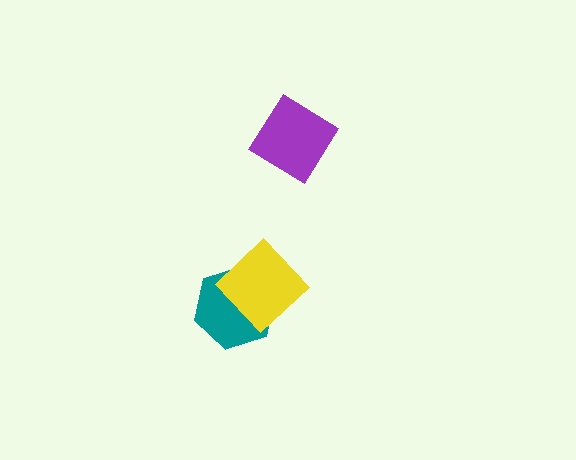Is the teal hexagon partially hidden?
Yes, it is partially covered by another shape.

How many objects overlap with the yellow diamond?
1 object overlaps with the yellow diamond.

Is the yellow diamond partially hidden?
No, no other shape covers it.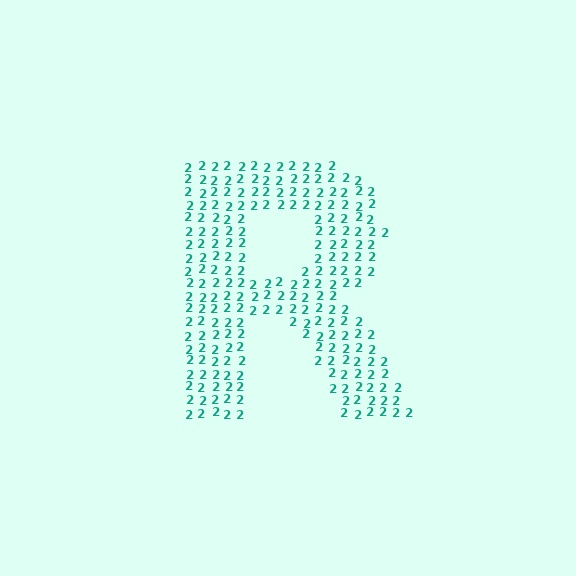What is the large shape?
The large shape is the letter R.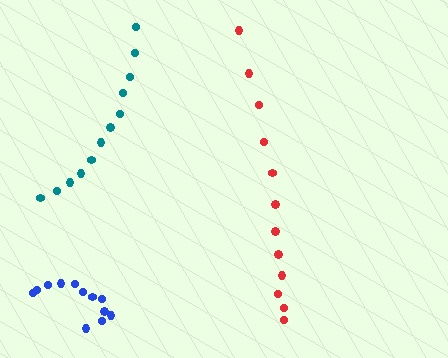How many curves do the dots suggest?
There are 3 distinct paths.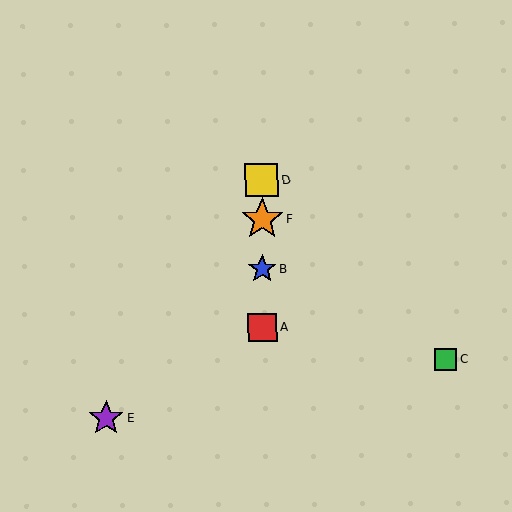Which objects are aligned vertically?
Objects A, B, D, F are aligned vertically.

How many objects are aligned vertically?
4 objects (A, B, D, F) are aligned vertically.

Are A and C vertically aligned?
No, A is at x≈263 and C is at x≈445.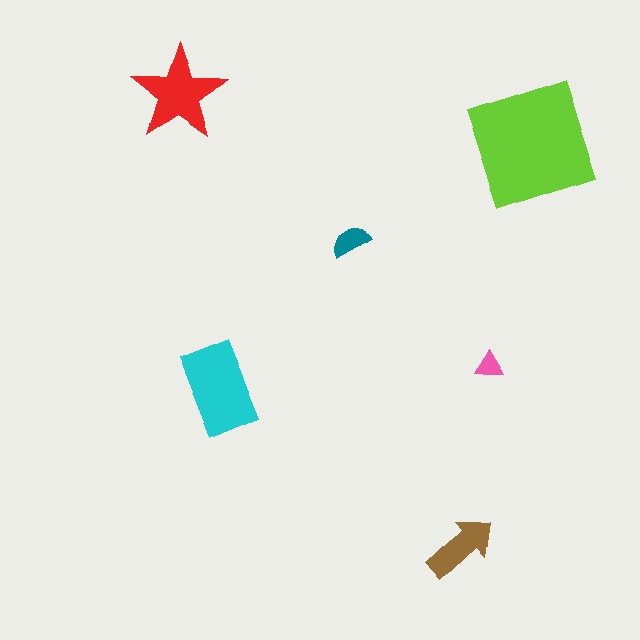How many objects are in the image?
There are 6 objects in the image.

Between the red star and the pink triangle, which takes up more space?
The red star.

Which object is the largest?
The lime square.